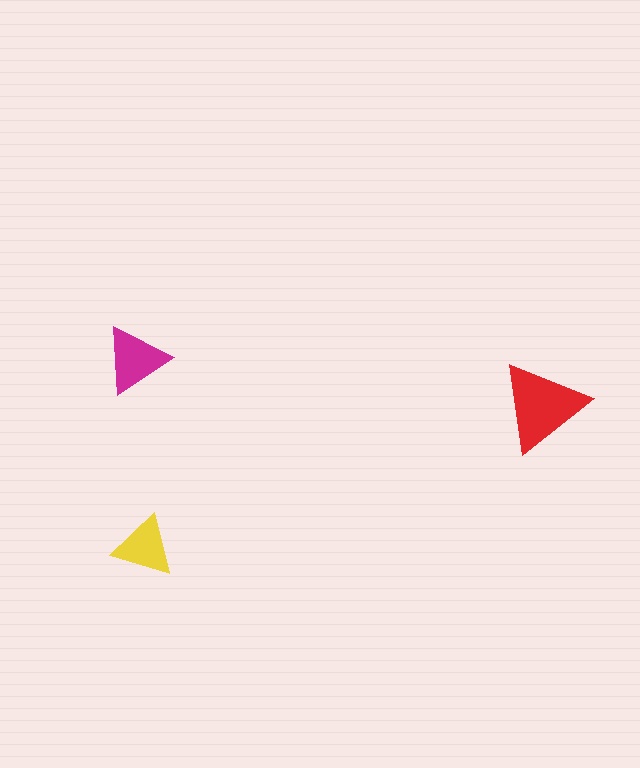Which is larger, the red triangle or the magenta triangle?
The red one.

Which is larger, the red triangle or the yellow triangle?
The red one.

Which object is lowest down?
The yellow triangle is bottommost.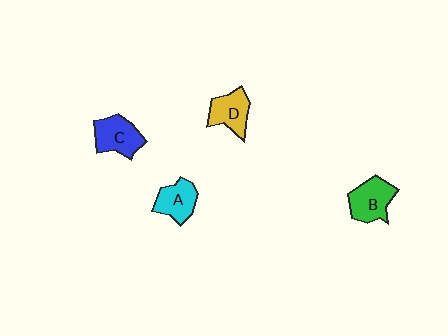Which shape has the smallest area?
Shape A (cyan).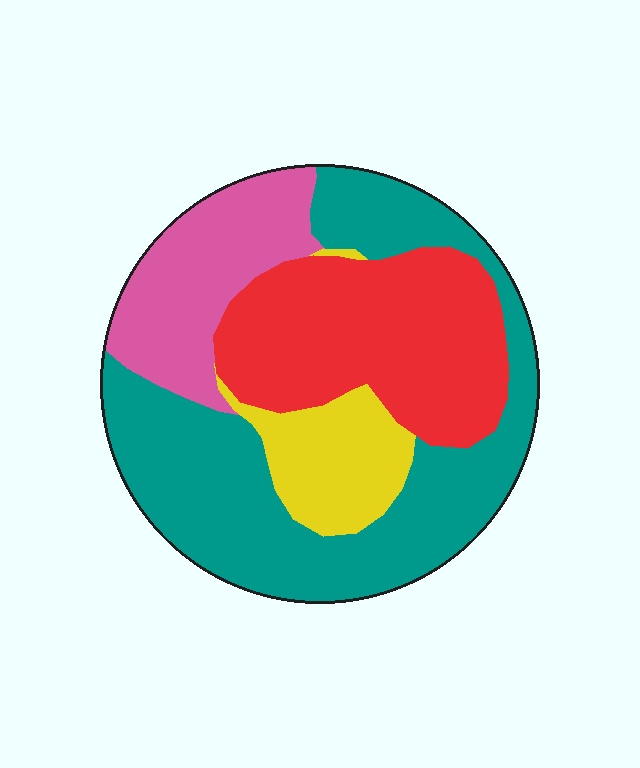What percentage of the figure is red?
Red covers 29% of the figure.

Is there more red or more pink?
Red.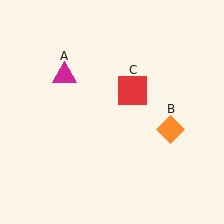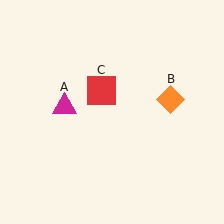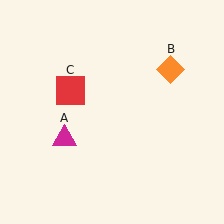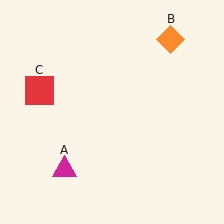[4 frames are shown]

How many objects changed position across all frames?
3 objects changed position: magenta triangle (object A), orange diamond (object B), red square (object C).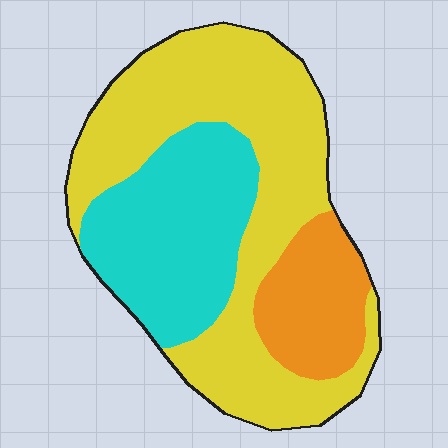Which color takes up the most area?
Yellow, at roughly 55%.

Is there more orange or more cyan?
Cyan.